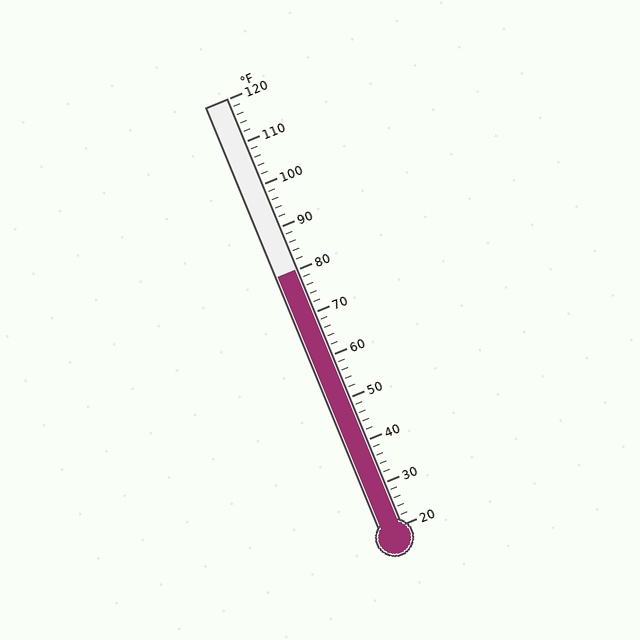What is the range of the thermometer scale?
The thermometer scale ranges from 20°F to 120°F.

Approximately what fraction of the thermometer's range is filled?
The thermometer is filled to approximately 60% of its range.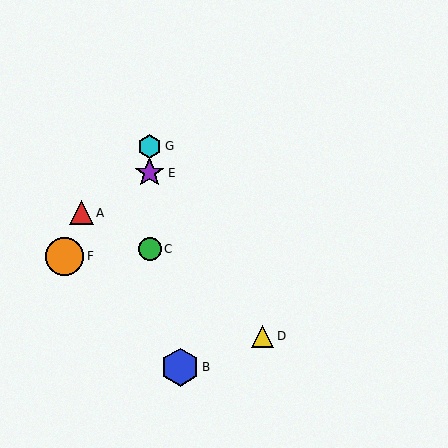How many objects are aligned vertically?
3 objects (C, E, G) are aligned vertically.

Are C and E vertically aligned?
Yes, both are at x≈150.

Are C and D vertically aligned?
No, C is at x≈150 and D is at x≈262.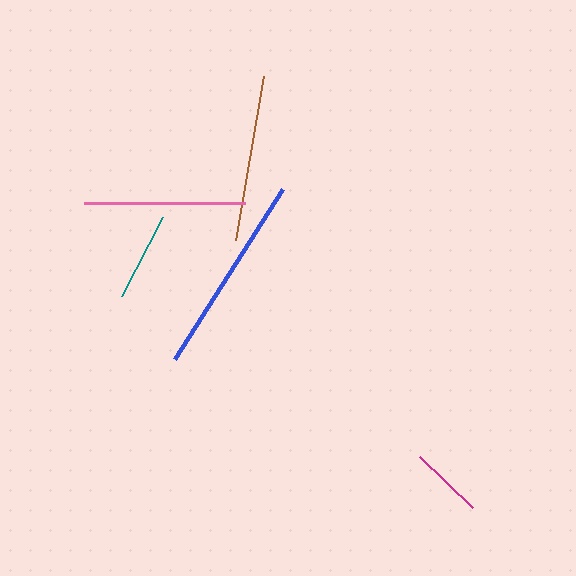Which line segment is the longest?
The blue line is the longest at approximately 201 pixels.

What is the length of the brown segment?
The brown segment is approximately 166 pixels long.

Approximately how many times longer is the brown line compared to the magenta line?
The brown line is approximately 2.3 times the length of the magenta line.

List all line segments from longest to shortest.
From longest to shortest: blue, brown, pink, teal, magenta.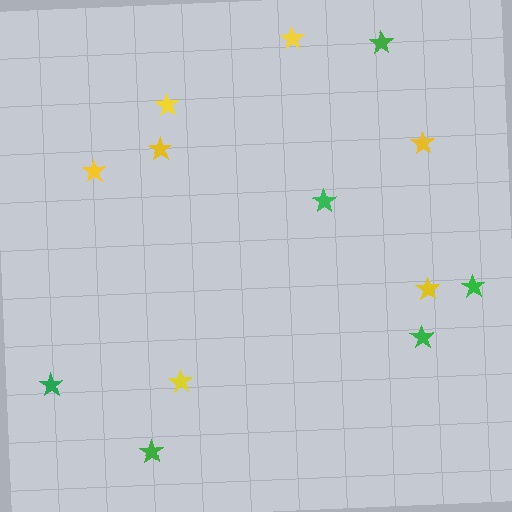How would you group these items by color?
There are 2 groups: one group of yellow stars (7) and one group of green stars (6).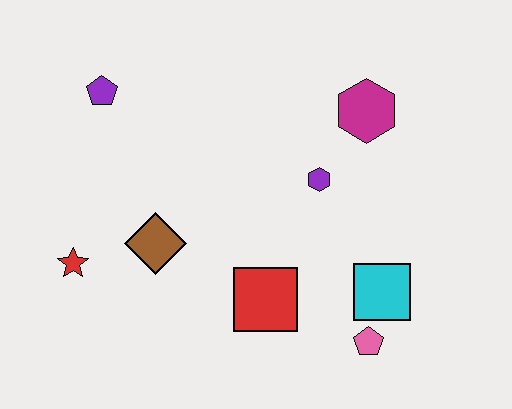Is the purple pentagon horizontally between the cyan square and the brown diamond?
No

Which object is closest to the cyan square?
The pink pentagon is closest to the cyan square.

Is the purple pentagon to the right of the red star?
Yes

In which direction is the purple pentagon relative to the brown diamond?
The purple pentagon is above the brown diamond.